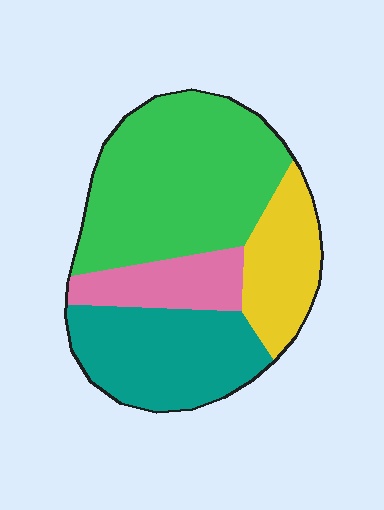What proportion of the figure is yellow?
Yellow covers 17% of the figure.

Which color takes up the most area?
Green, at roughly 45%.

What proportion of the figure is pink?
Pink takes up less than a sixth of the figure.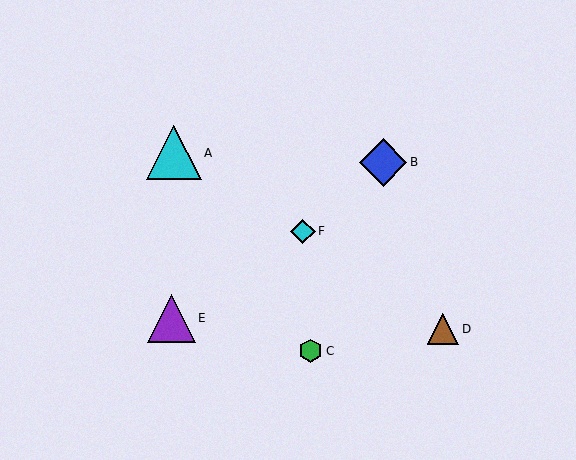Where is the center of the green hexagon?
The center of the green hexagon is at (311, 351).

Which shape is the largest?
The cyan triangle (labeled A) is the largest.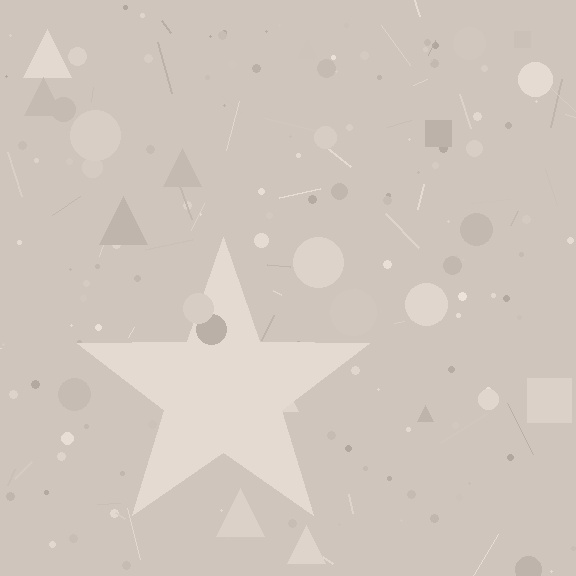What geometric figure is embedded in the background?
A star is embedded in the background.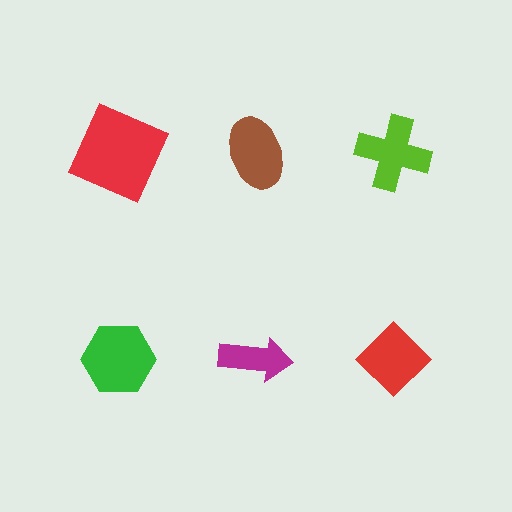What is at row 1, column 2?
A brown ellipse.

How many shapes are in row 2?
3 shapes.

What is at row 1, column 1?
A red square.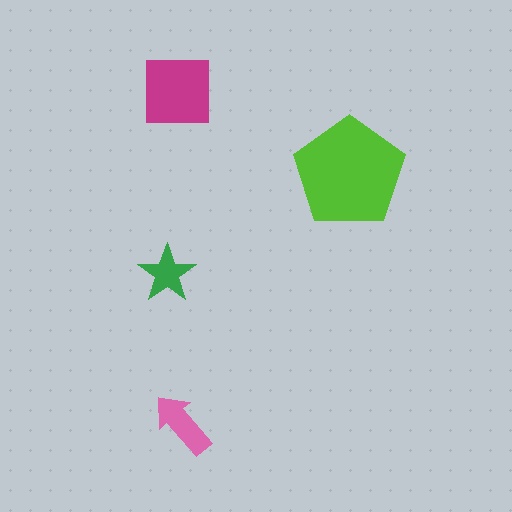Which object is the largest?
The lime pentagon.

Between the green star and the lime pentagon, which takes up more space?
The lime pentagon.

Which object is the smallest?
The green star.